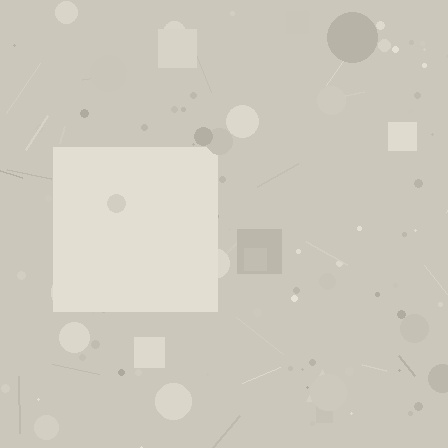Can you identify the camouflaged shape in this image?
The camouflaged shape is a square.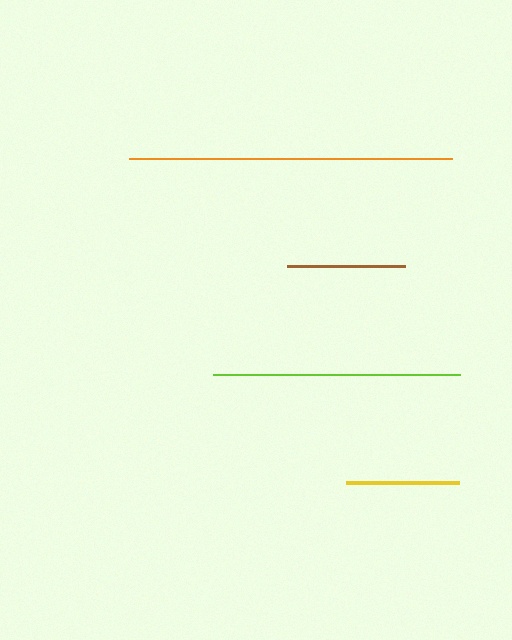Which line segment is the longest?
The orange line is the longest at approximately 324 pixels.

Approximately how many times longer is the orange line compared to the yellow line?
The orange line is approximately 2.9 times the length of the yellow line.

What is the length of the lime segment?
The lime segment is approximately 247 pixels long.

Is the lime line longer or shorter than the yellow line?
The lime line is longer than the yellow line.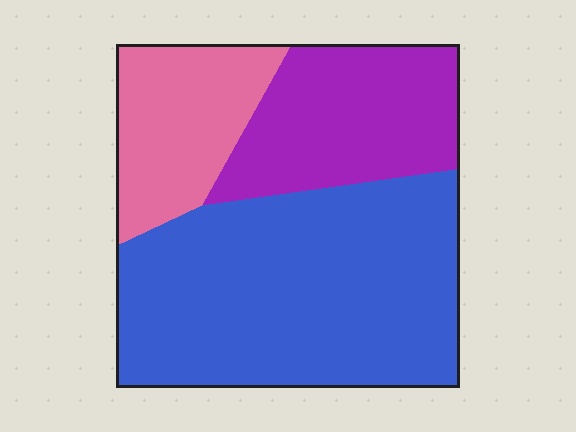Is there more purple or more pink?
Purple.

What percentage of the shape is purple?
Purple takes up about one quarter (1/4) of the shape.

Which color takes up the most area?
Blue, at roughly 55%.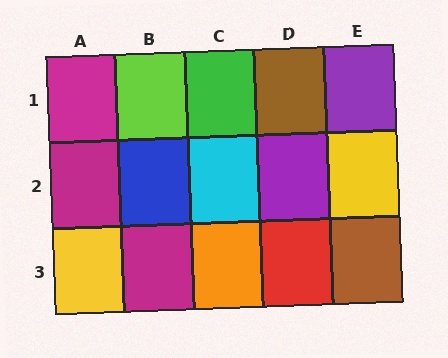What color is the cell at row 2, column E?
Yellow.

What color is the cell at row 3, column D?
Red.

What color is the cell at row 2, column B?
Blue.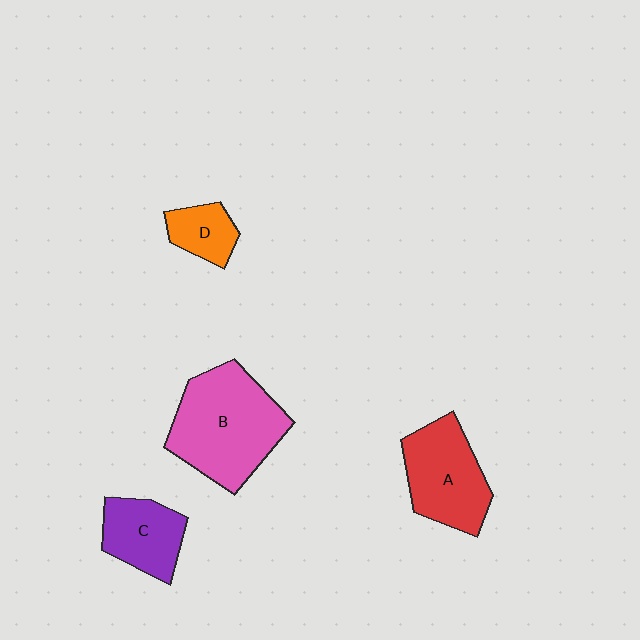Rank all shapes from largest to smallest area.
From largest to smallest: B (pink), A (red), C (purple), D (orange).